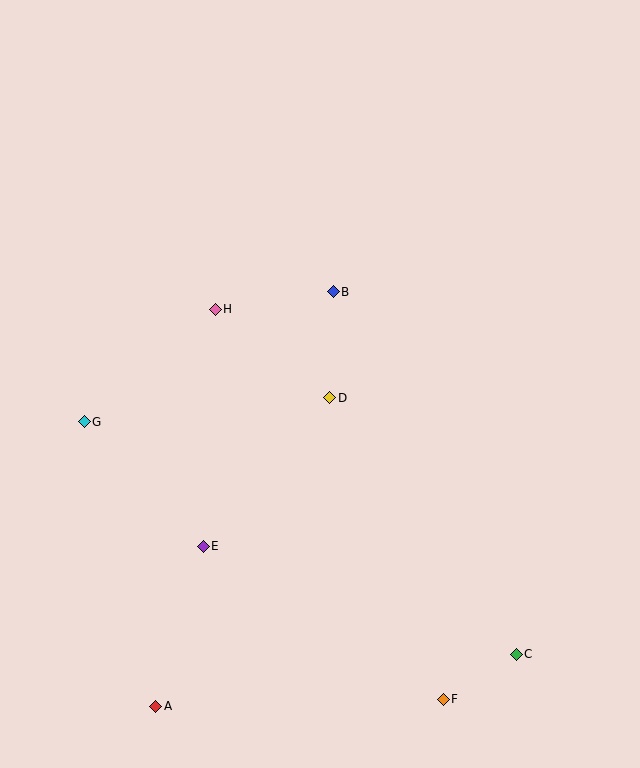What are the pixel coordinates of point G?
Point G is at (84, 422).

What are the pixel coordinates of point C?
Point C is at (516, 654).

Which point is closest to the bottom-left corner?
Point A is closest to the bottom-left corner.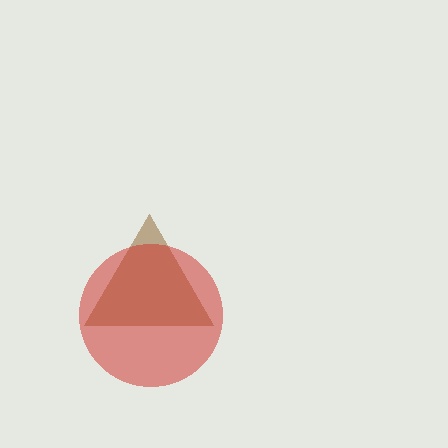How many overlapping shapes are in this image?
There are 2 overlapping shapes in the image.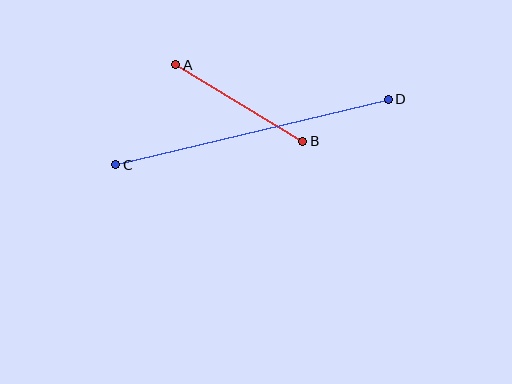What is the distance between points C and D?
The distance is approximately 280 pixels.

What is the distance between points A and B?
The distance is approximately 148 pixels.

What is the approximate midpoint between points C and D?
The midpoint is at approximately (252, 132) pixels.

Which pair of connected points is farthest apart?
Points C and D are farthest apart.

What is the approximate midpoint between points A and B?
The midpoint is at approximately (239, 103) pixels.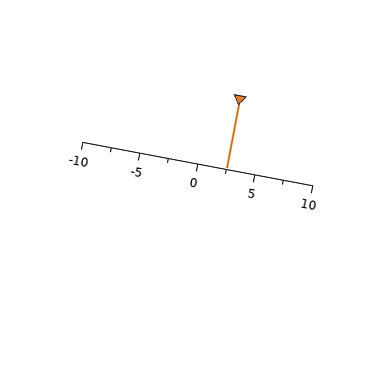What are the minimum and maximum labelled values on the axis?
The axis runs from -10 to 10.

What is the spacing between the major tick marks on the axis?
The major ticks are spaced 5 apart.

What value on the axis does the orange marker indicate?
The marker indicates approximately 2.5.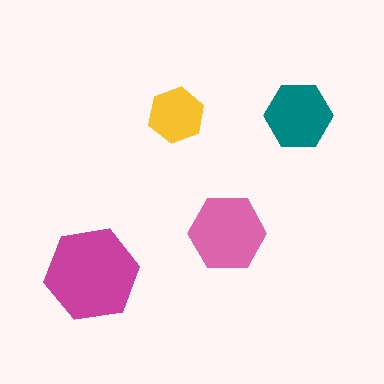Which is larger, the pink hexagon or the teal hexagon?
The pink one.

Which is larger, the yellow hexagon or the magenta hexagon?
The magenta one.